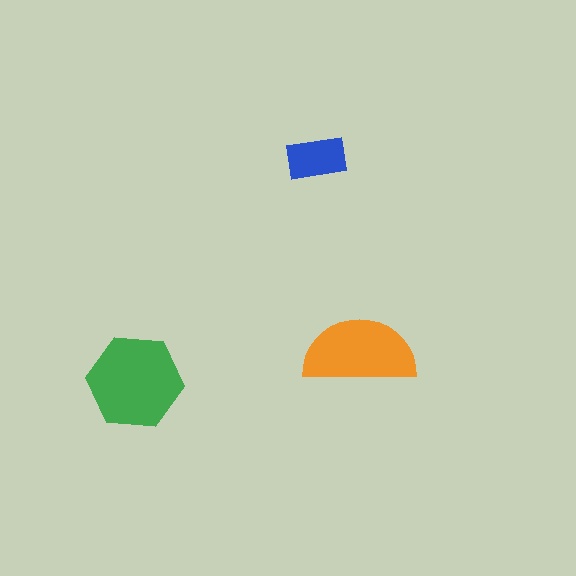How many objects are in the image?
There are 3 objects in the image.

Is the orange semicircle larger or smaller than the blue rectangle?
Larger.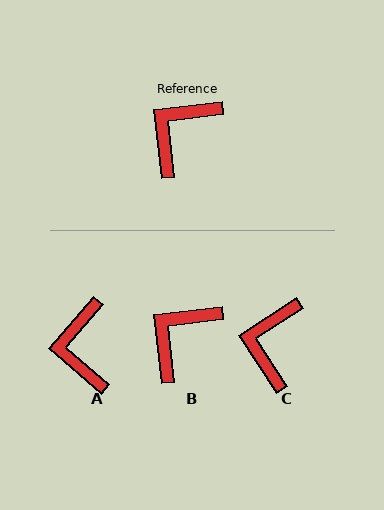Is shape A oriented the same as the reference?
No, it is off by about 43 degrees.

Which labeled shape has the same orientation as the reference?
B.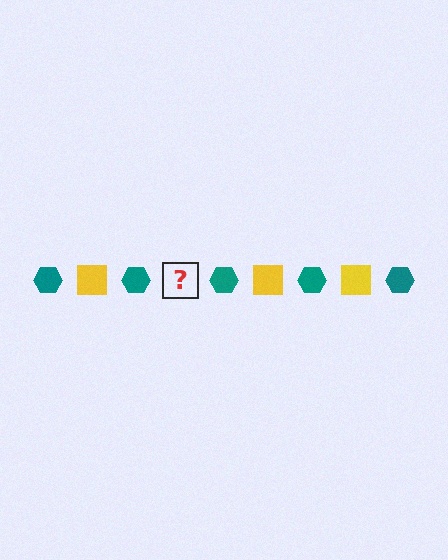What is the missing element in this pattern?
The missing element is a yellow square.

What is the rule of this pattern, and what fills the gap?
The rule is that the pattern alternates between teal hexagon and yellow square. The gap should be filled with a yellow square.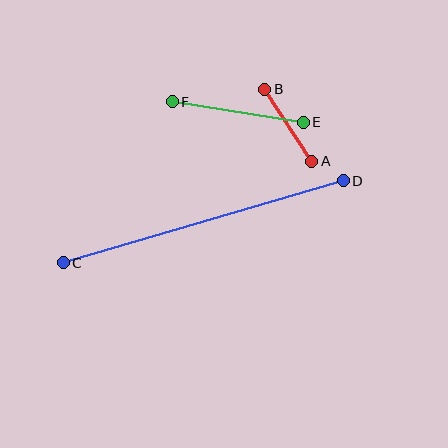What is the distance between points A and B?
The distance is approximately 86 pixels.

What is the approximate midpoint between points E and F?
The midpoint is at approximately (238, 112) pixels.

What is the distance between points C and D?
The distance is approximately 292 pixels.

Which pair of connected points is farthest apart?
Points C and D are farthest apart.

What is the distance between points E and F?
The distance is approximately 133 pixels.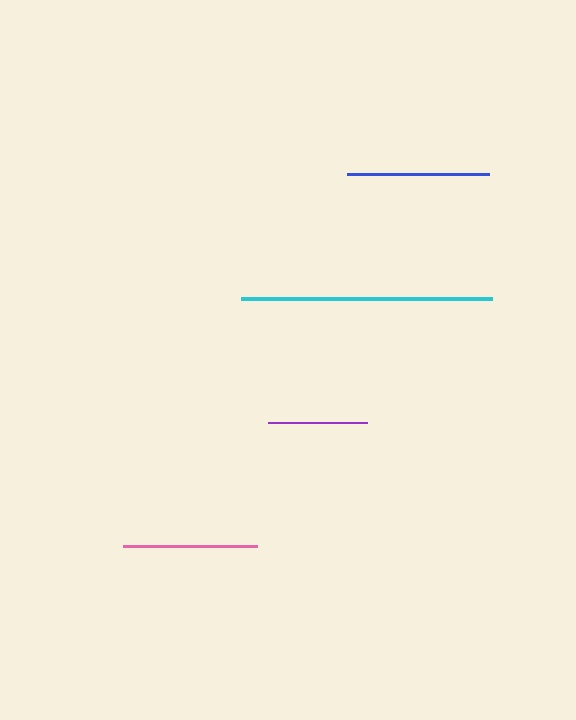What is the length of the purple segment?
The purple segment is approximately 99 pixels long.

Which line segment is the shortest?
The purple line is the shortest at approximately 99 pixels.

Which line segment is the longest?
The cyan line is the longest at approximately 251 pixels.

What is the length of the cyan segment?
The cyan segment is approximately 251 pixels long.